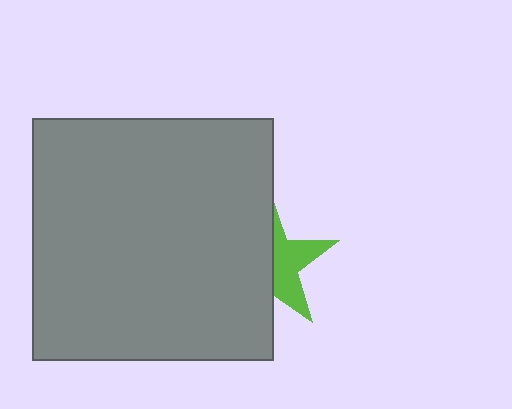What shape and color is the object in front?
The object in front is a gray square.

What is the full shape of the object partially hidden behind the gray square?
The partially hidden object is a lime star.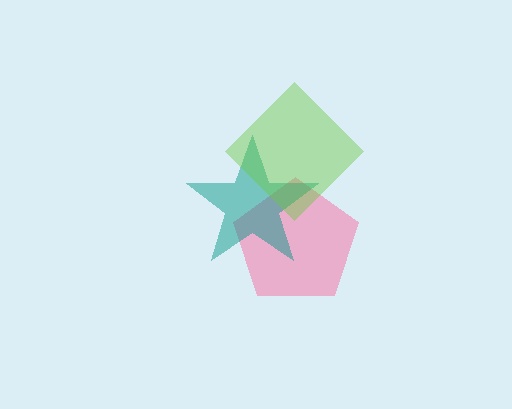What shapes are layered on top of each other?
The layered shapes are: a pink pentagon, a teal star, a lime diamond.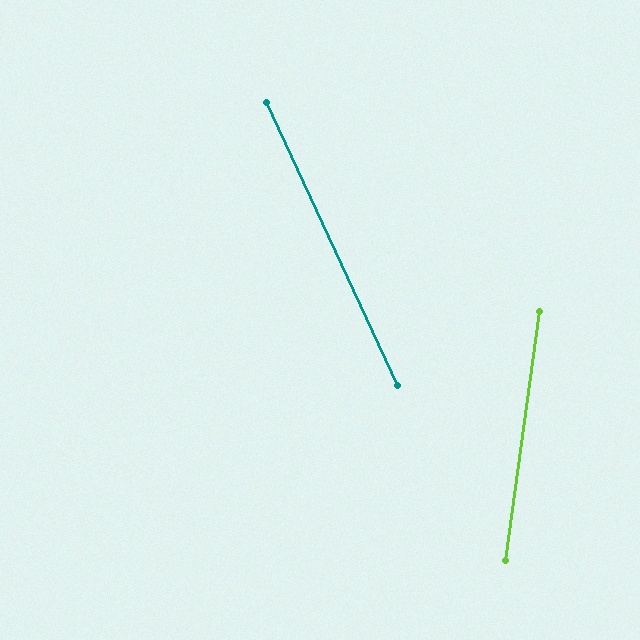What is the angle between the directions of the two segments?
Approximately 33 degrees.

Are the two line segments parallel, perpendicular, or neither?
Neither parallel nor perpendicular — they differ by about 33°.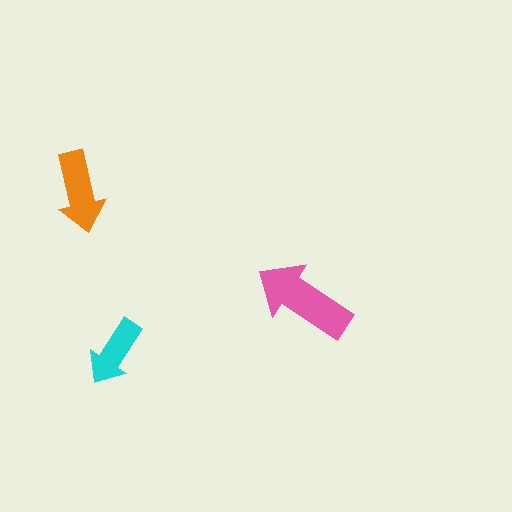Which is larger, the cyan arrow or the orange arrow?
The orange one.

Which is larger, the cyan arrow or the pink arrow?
The pink one.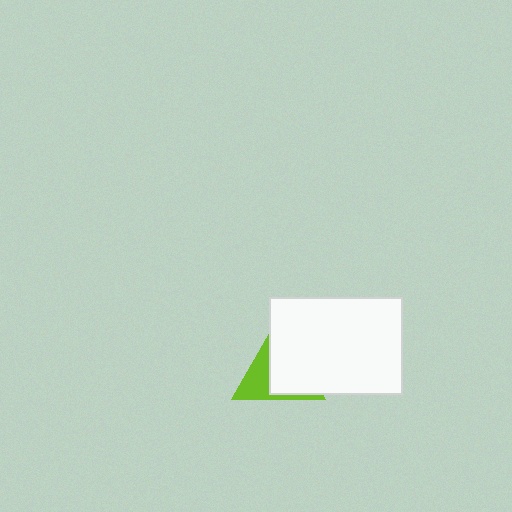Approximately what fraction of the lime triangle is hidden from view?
Roughly 62% of the lime triangle is hidden behind the white rectangle.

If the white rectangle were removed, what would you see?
You would see the complete lime triangle.